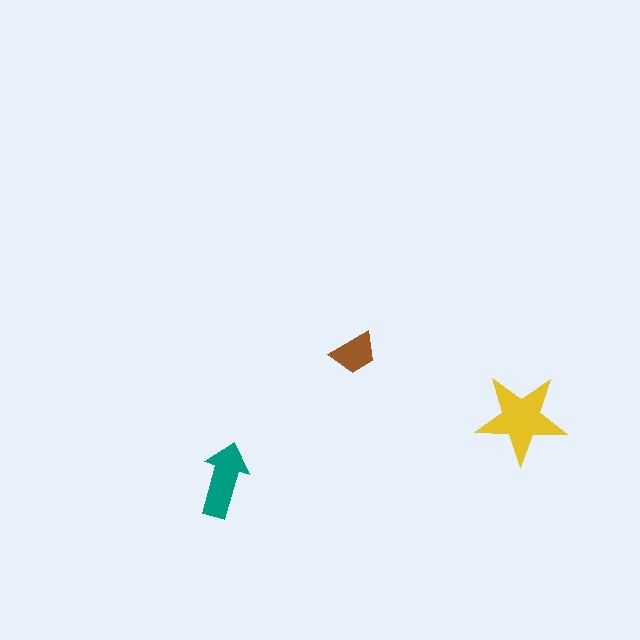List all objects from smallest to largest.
The brown trapezoid, the teal arrow, the yellow star.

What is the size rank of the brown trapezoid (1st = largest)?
3rd.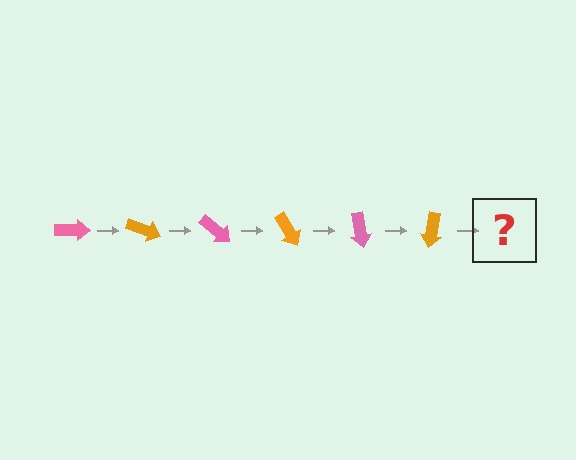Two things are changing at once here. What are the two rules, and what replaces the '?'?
The two rules are that it rotates 20 degrees each step and the color cycles through pink and orange. The '?' should be a pink arrow, rotated 120 degrees from the start.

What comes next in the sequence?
The next element should be a pink arrow, rotated 120 degrees from the start.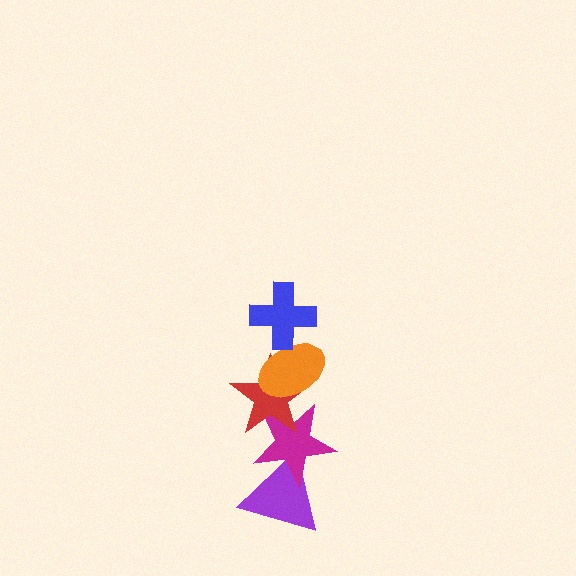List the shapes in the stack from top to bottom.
From top to bottom: the blue cross, the orange ellipse, the red star, the magenta star, the purple triangle.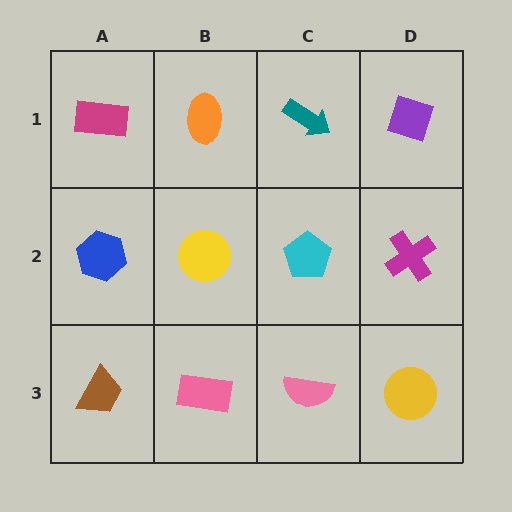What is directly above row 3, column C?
A cyan pentagon.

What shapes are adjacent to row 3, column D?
A magenta cross (row 2, column D), a pink semicircle (row 3, column C).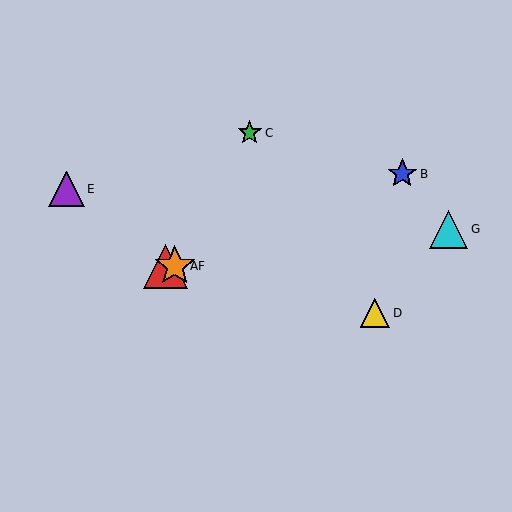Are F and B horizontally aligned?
No, F is at y≈266 and B is at y≈174.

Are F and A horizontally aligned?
Yes, both are at y≈266.